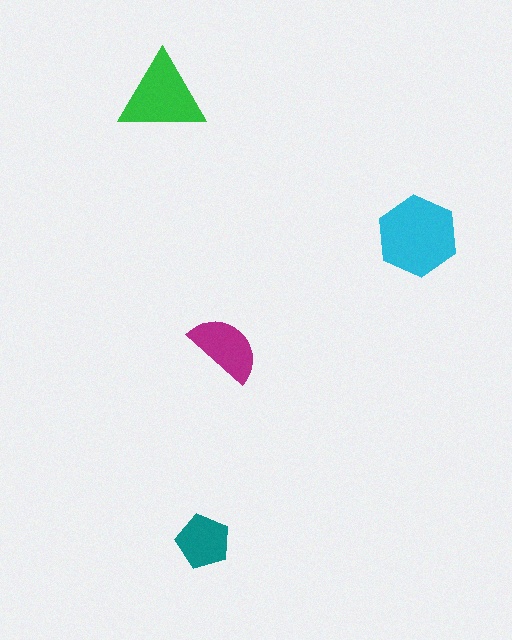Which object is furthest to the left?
The green triangle is leftmost.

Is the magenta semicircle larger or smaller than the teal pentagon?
Larger.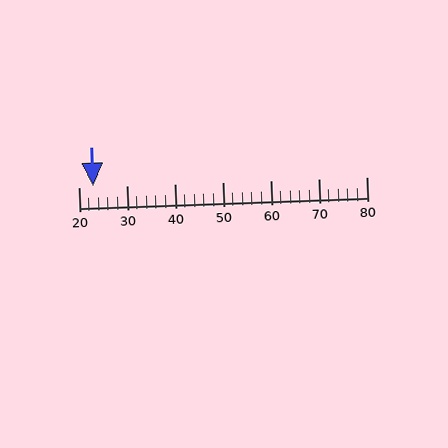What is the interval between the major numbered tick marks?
The major tick marks are spaced 10 units apart.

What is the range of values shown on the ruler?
The ruler shows values from 20 to 80.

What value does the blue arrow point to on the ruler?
The blue arrow points to approximately 23.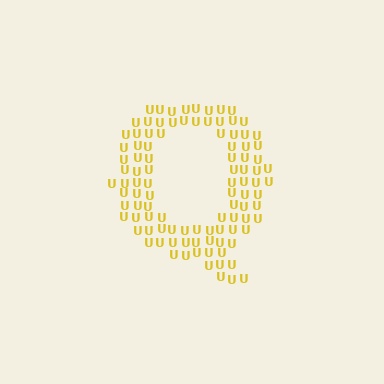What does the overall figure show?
The overall figure shows the letter Q.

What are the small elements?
The small elements are letter U's.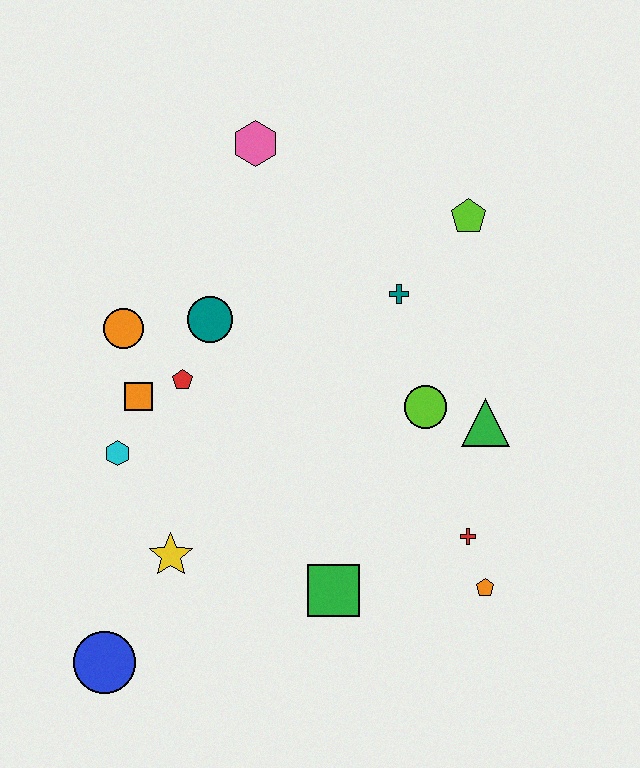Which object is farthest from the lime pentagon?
The blue circle is farthest from the lime pentagon.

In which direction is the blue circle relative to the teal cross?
The blue circle is below the teal cross.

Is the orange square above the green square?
Yes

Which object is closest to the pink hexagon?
The teal circle is closest to the pink hexagon.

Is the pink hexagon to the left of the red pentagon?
No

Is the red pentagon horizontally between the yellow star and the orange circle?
No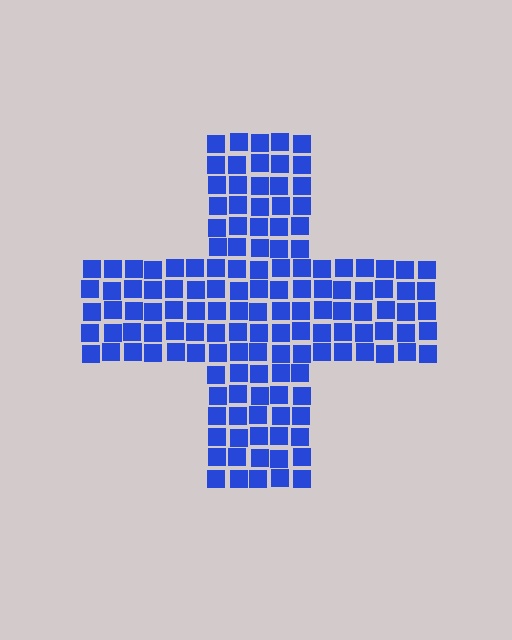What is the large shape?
The large shape is a cross.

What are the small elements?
The small elements are squares.